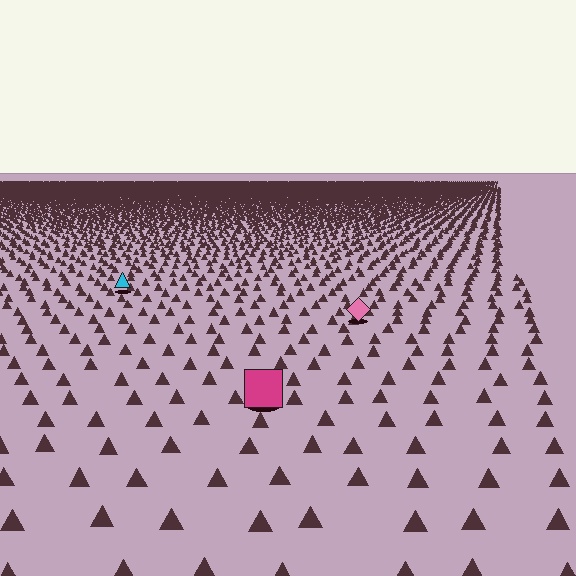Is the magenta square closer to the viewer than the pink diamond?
Yes. The magenta square is closer — you can tell from the texture gradient: the ground texture is coarser near it.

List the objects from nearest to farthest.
From nearest to farthest: the magenta square, the pink diamond, the cyan triangle.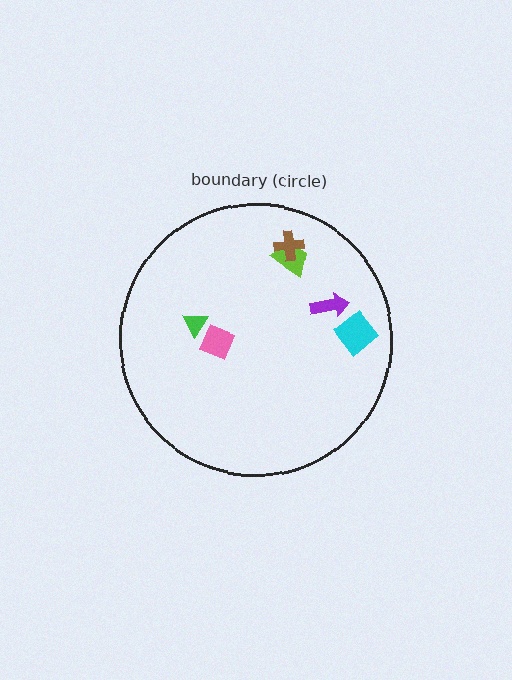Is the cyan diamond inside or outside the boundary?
Inside.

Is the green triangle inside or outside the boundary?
Inside.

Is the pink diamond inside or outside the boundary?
Inside.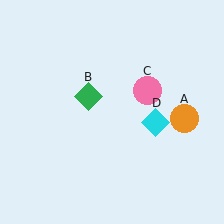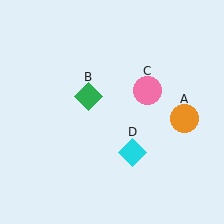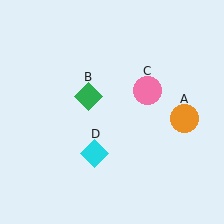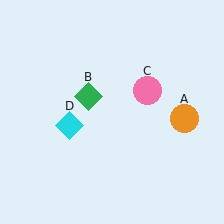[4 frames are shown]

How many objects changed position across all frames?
1 object changed position: cyan diamond (object D).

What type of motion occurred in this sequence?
The cyan diamond (object D) rotated clockwise around the center of the scene.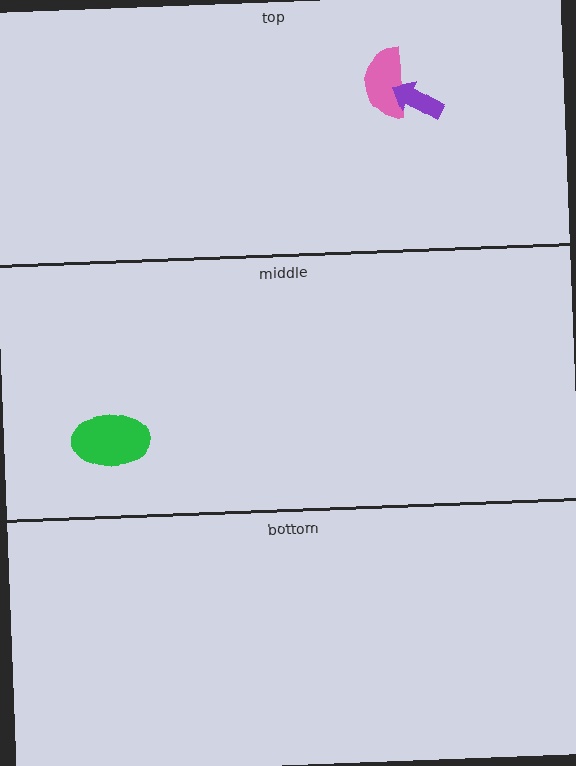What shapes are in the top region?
The pink semicircle, the purple arrow.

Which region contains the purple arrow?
The top region.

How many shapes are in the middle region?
1.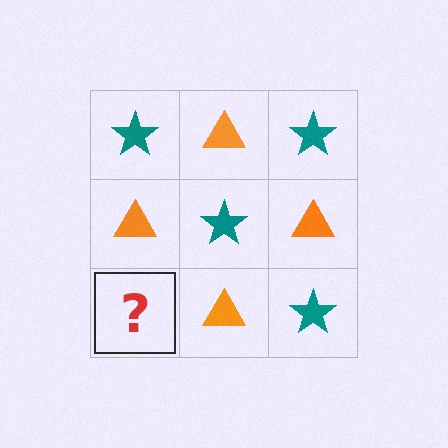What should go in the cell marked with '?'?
The missing cell should contain a teal star.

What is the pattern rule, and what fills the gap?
The rule is that it alternates teal star and orange triangle in a checkerboard pattern. The gap should be filled with a teal star.